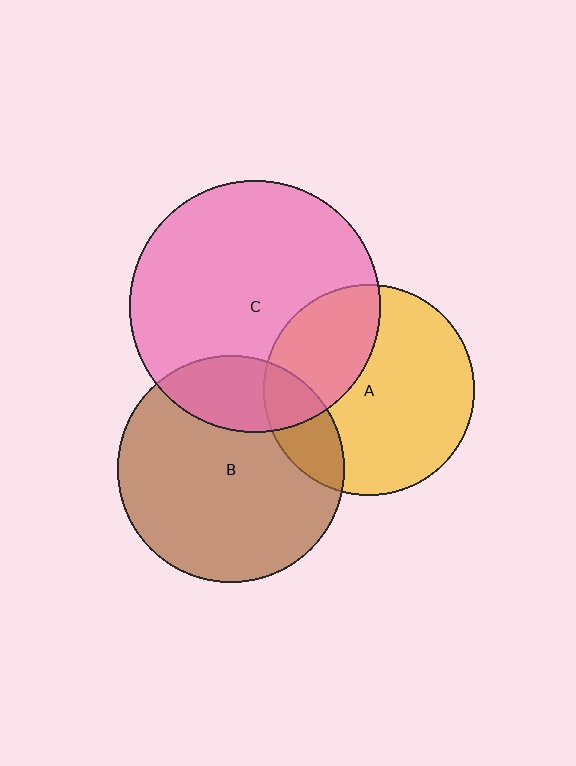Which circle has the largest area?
Circle C (pink).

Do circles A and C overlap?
Yes.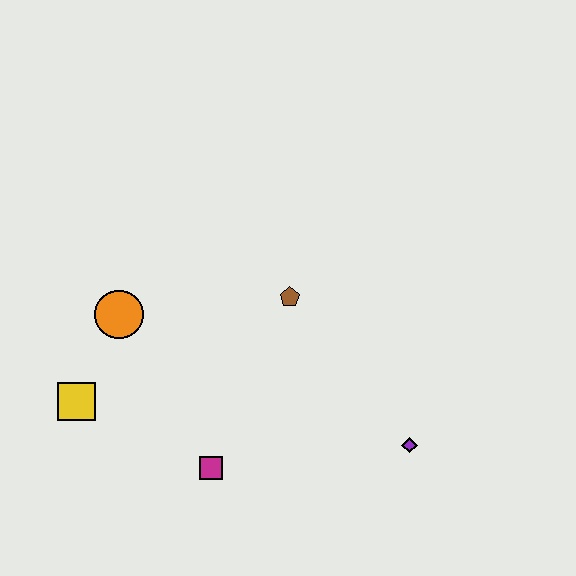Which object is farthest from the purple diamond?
The yellow square is farthest from the purple diamond.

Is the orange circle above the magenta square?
Yes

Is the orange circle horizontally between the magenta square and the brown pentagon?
No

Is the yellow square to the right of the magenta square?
No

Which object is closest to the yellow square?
The orange circle is closest to the yellow square.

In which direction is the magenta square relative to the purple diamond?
The magenta square is to the left of the purple diamond.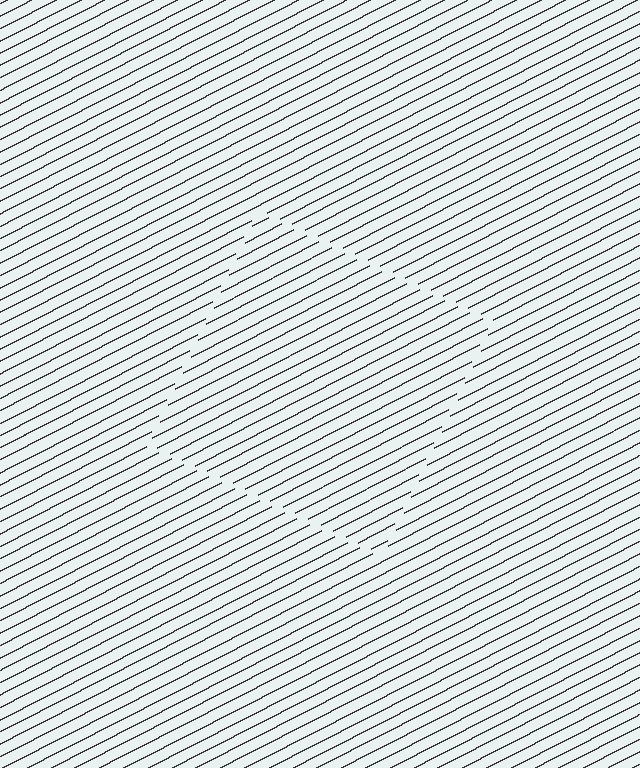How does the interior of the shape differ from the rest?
The interior of the shape contains the same grating, shifted by half a period — the contour is defined by the phase discontinuity where line-ends from the inner and outer gratings abut.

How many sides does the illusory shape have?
4 sides — the line-ends trace a square.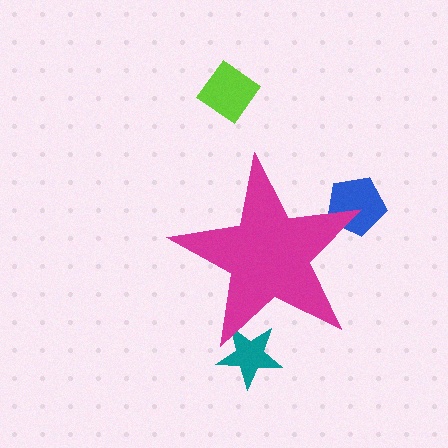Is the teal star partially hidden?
Yes, the teal star is partially hidden behind the magenta star.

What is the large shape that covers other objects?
A magenta star.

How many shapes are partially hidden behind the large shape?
2 shapes are partially hidden.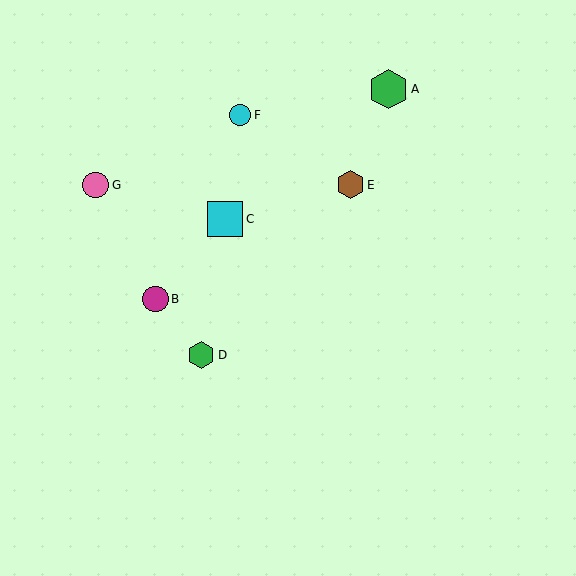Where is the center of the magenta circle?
The center of the magenta circle is at (155, 299).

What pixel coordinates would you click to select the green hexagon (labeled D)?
Click at (201, 355) to select the green hexagon D.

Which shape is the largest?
The green hexagon (labeled A) is the largest.